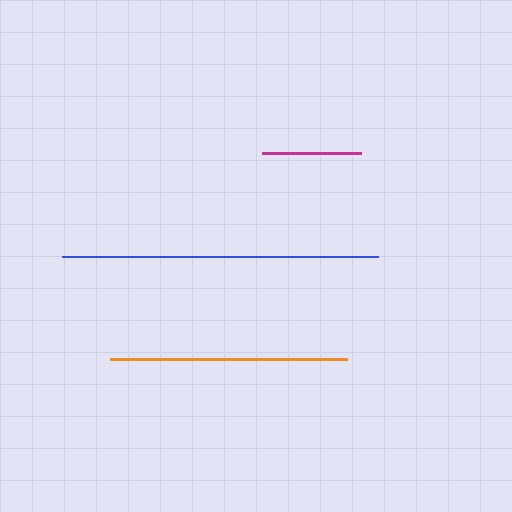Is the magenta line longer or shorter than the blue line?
The blue line is longer than the magenta line.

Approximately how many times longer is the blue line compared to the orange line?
The blue line is approximately 1.3 times the length of the orange line.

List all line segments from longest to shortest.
From longest to shortest: blue, orange, magenta.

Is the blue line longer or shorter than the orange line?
The blue line is longer than the orange line.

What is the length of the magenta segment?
The magenta segment is approximately 99 pixels long.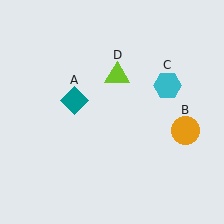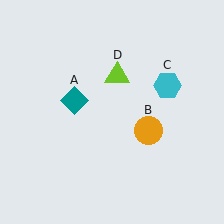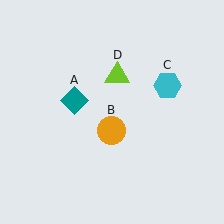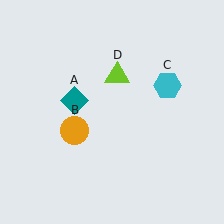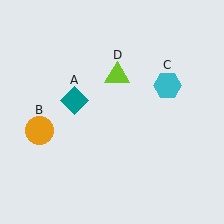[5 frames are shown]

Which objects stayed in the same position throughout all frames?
Teal diamond (object A) and cyan hexagon (object C) and lime triangle (object D) remained stationary.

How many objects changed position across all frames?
1 object changed position: orange circle (object B).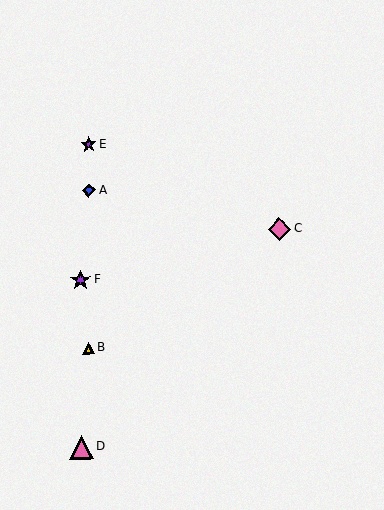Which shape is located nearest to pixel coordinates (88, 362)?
The yellow triangle (labeled B) at (89, 348) is nearest to that location.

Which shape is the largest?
The pink triangle (labeled D) is the largest.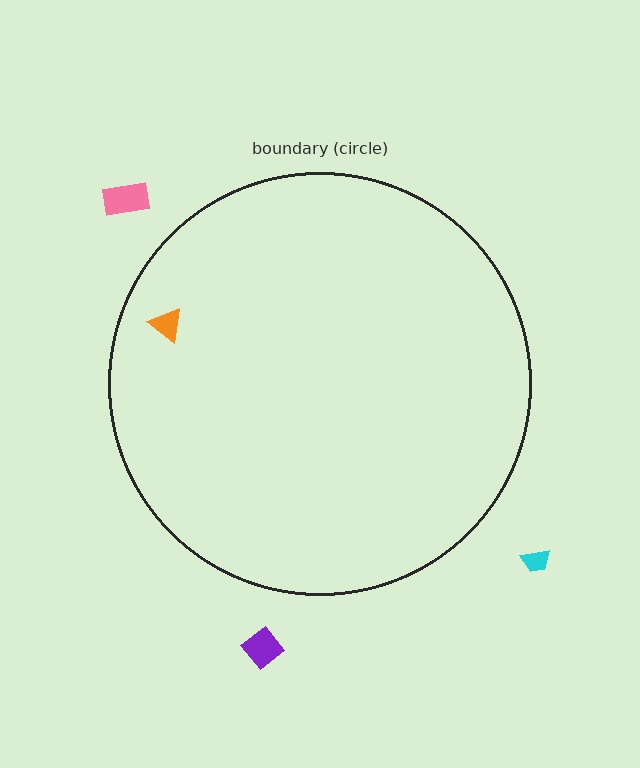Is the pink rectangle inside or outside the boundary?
Outside.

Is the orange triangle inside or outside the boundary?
Inside.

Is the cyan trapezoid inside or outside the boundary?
Outside.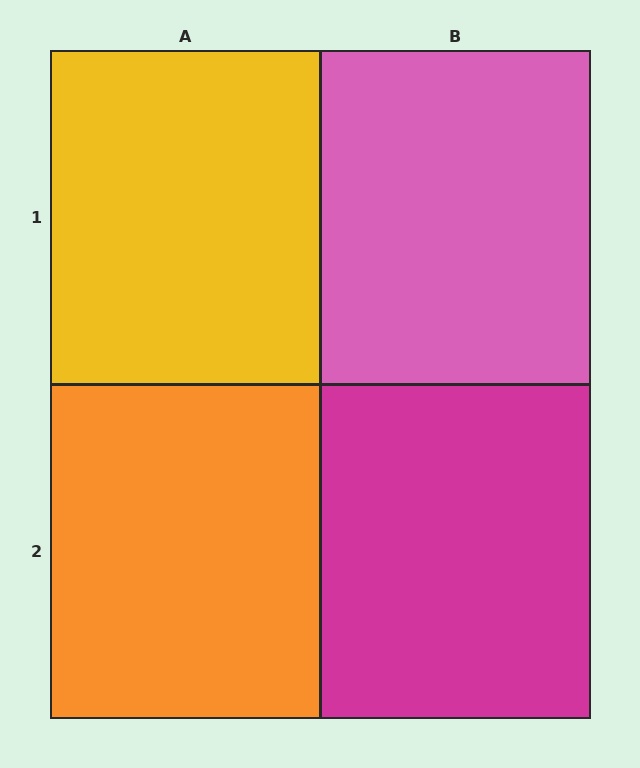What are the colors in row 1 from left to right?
Yellow, pink.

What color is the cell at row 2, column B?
Magenta.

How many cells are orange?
1 cell is orange.